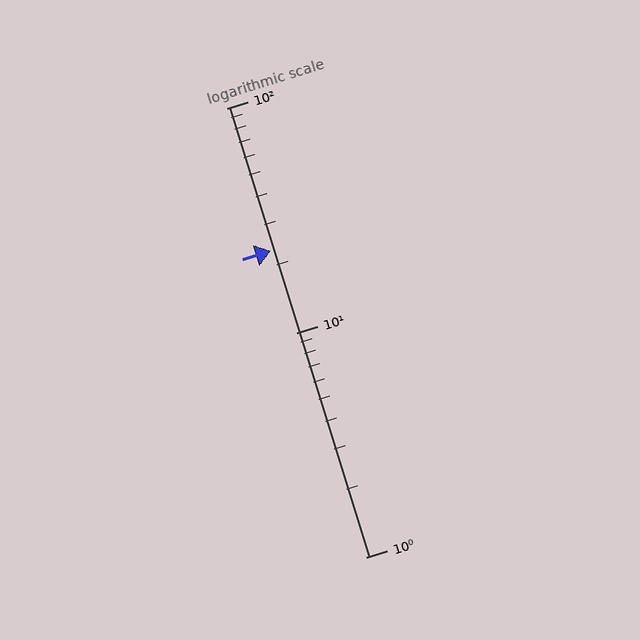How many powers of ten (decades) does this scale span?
The scale spans 2 decades, from 1 to 100.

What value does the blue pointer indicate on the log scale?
The pointer indicates approximately 23.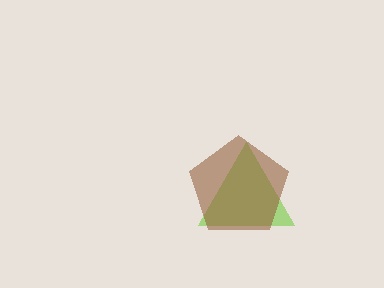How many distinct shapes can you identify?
There are 2 distinct shapes: a lime triangle, a brown pentagon.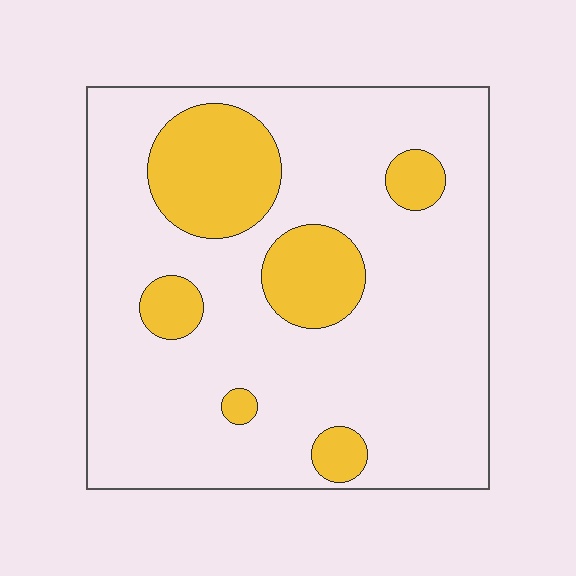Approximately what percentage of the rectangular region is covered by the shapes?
Approximately 20%.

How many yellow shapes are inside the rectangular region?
6.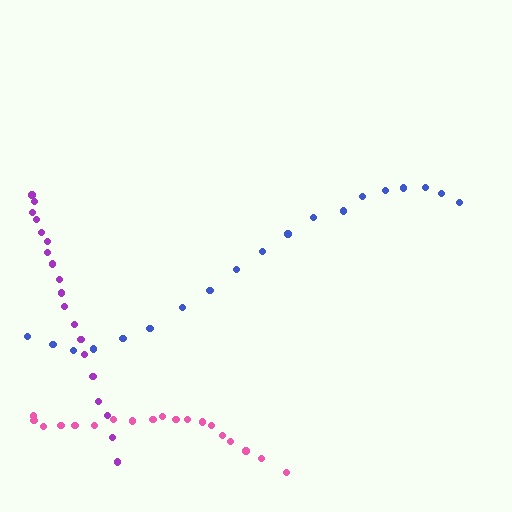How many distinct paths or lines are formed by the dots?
There are 3 distinct paths.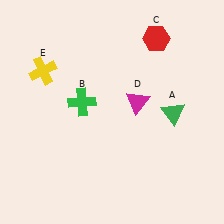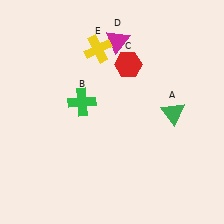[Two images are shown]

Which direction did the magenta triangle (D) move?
The magenta triangle (D) moved up.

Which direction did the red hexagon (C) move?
The red hexagon (C) moved left.